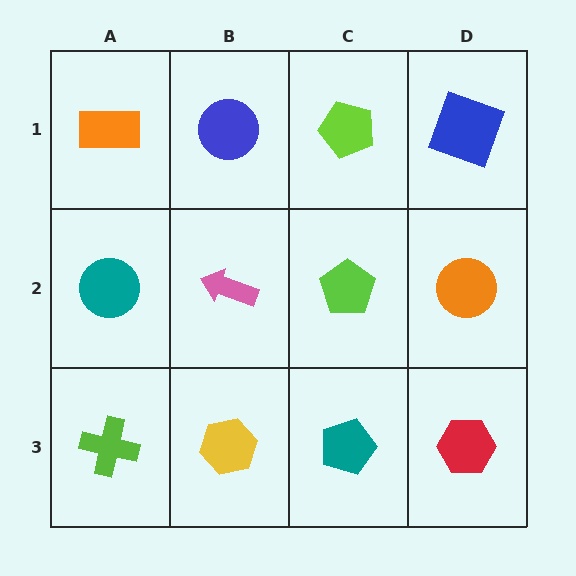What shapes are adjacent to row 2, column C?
A lime pentagon (row 1, column C), a teal pentagon (row 3, column C), a pink arrow (row 2, column B), an orange circle (row 2, column D).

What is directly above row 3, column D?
An orange circle.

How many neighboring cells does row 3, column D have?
2.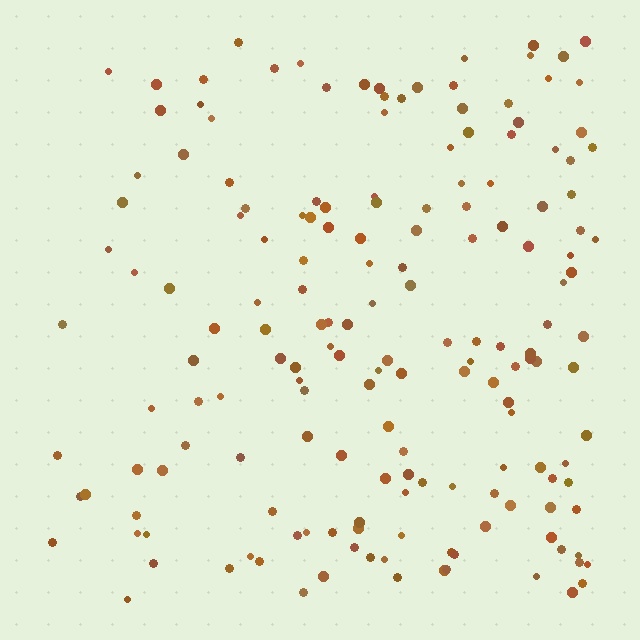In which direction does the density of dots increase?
From left to right, with the right side densest.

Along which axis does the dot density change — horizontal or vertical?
Horizontal.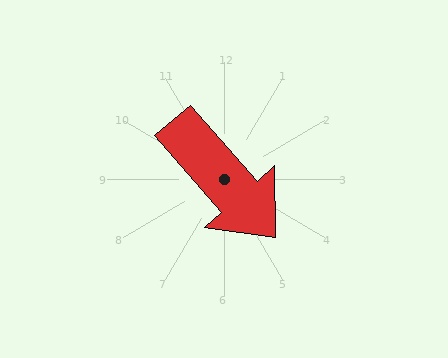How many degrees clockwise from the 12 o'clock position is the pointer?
Approximately 139 degrees.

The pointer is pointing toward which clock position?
Roughly 5 o'clock.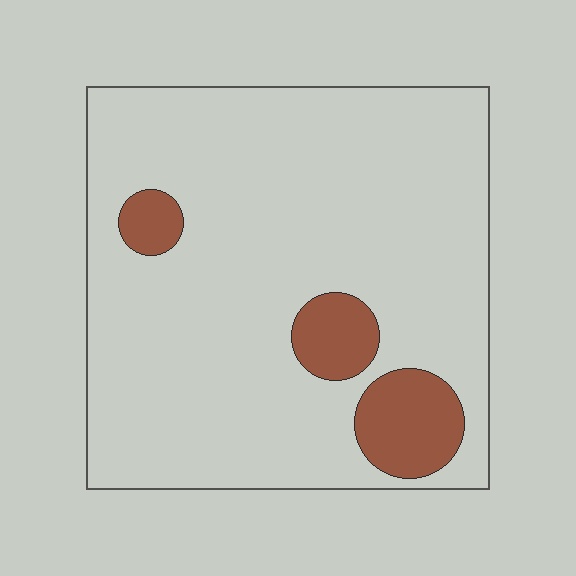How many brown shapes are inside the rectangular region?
3.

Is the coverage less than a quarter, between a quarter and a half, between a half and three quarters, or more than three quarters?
Less than a quarter.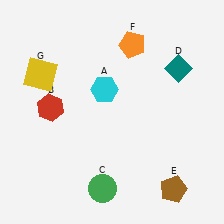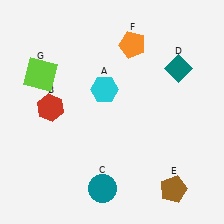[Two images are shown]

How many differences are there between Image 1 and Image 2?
There are 2 differences between the two images.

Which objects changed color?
C changed from green to teal. G changed from yellow to lime.